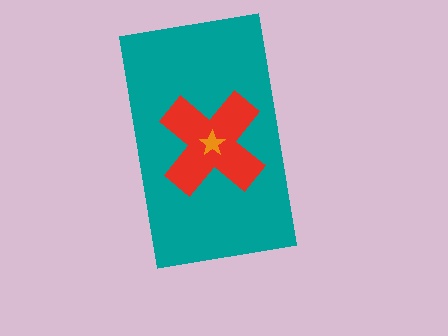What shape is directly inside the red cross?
The orange star.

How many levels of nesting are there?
3.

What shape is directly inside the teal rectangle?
The red cross.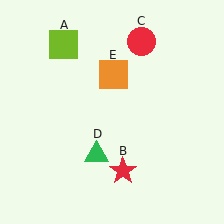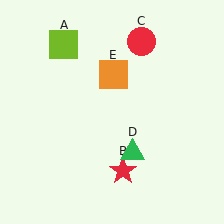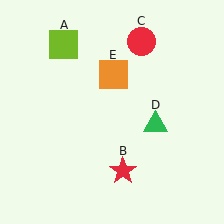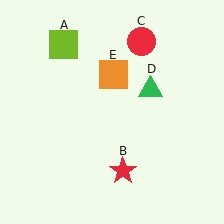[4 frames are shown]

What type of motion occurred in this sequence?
The green triangle (object D) rotated counterclockwise around the center of the scene.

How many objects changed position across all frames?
1 object changed position: green triangle (object D).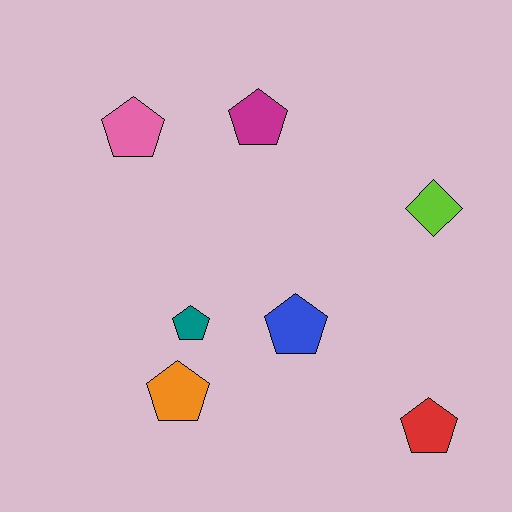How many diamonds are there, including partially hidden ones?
There is 1 diamond.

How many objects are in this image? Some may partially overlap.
There are 7 objects.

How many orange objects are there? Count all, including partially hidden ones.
There is 1 orange object.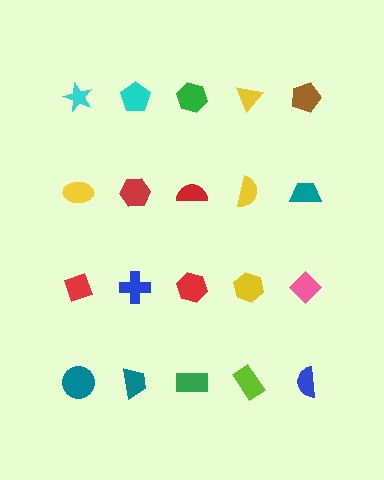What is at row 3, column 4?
A yellow hexagon.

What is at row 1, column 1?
A cyan star.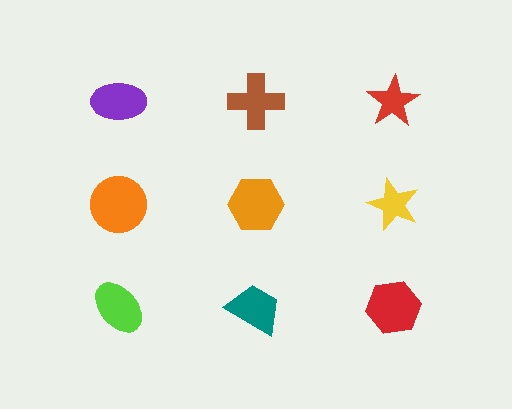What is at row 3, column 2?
A teal trapezoid.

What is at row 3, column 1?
A lime ellipse.